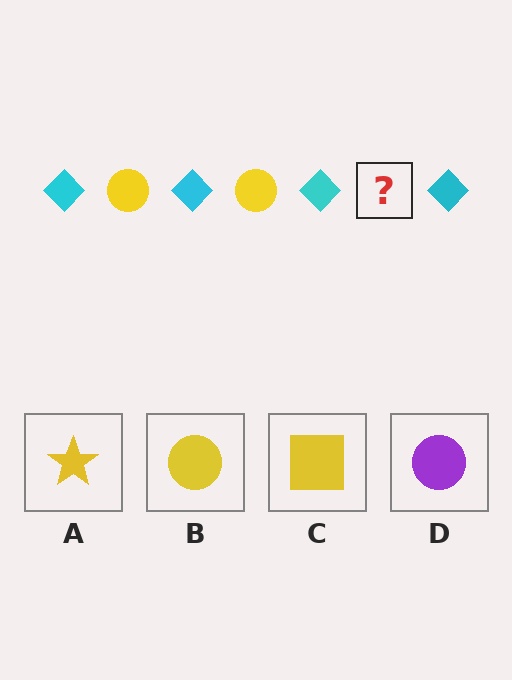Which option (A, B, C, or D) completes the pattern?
B.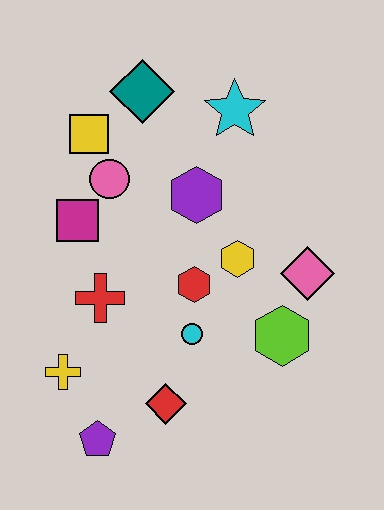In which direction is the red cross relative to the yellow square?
The red cross is below the yellow square.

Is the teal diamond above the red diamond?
Yes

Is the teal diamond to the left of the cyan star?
Yes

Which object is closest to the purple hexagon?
The yellow hexagon is closest to the purple hexagon.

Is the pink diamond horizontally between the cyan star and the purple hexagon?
No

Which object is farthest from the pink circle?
The purple pentagon is farthest from the pink circle.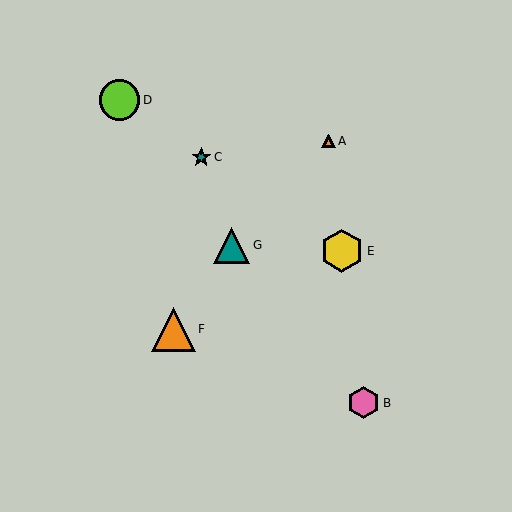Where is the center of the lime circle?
The center of the lime circle is at (120, 100).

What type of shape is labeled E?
Shape E is a yellow hexagon.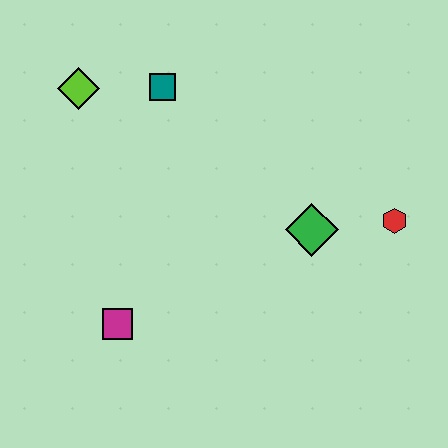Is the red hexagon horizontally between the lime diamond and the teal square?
No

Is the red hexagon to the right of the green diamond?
Yes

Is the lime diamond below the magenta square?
No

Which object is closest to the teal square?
The lime diamond is closest to the teal square.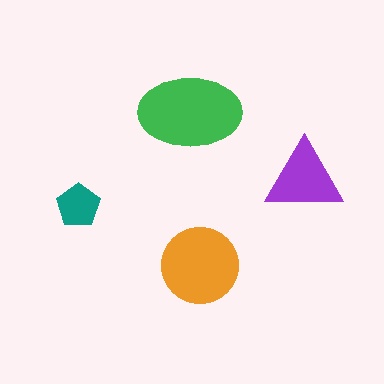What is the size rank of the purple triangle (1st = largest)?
3rd.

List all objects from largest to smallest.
The green ellipse, the orange circle, the purple triangle, the teal pentagon.